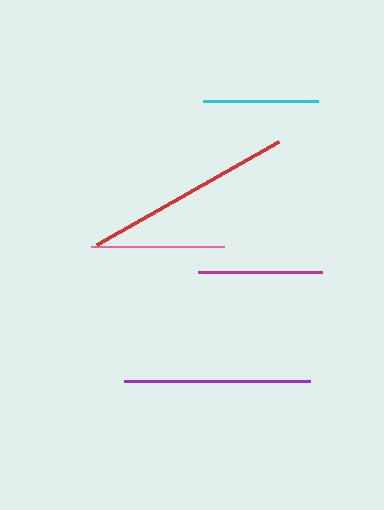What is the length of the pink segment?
The pink segment is approximately 133 pixels long.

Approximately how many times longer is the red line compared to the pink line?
The red line is approximately 1.6 times the length of the pink line.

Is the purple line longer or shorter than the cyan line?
The purple line is longer than the cyan line.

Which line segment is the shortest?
The cyan line is the shortest at approximately 116 pixels.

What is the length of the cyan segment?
The cyan segment is approximately 116 pixels long.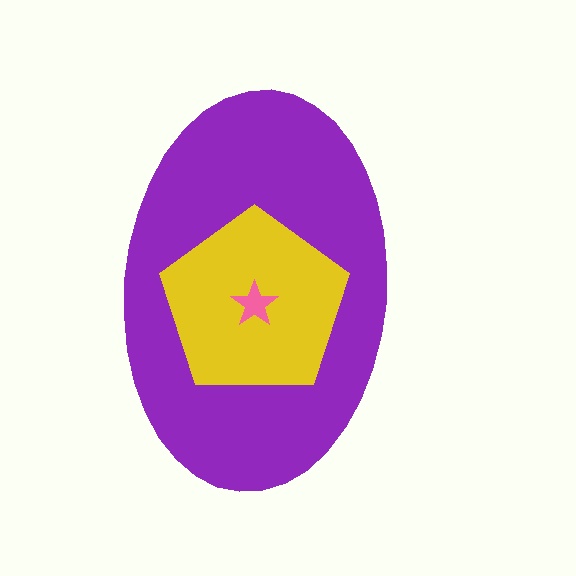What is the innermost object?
The pink star.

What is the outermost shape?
The purple ellipse.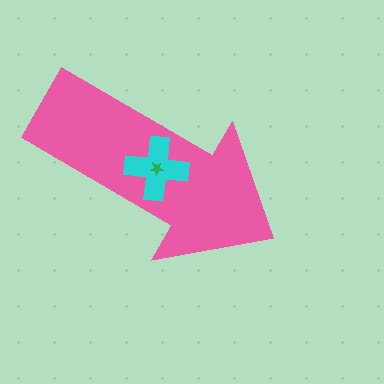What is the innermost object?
The green star.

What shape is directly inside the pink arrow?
The cyan cross.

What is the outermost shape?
The pink arrow.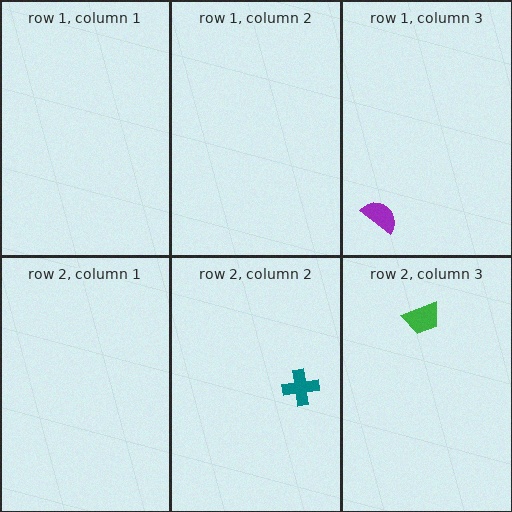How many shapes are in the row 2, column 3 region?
1.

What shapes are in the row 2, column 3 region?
The green trapezoid.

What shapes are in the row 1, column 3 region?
The purple semicircle.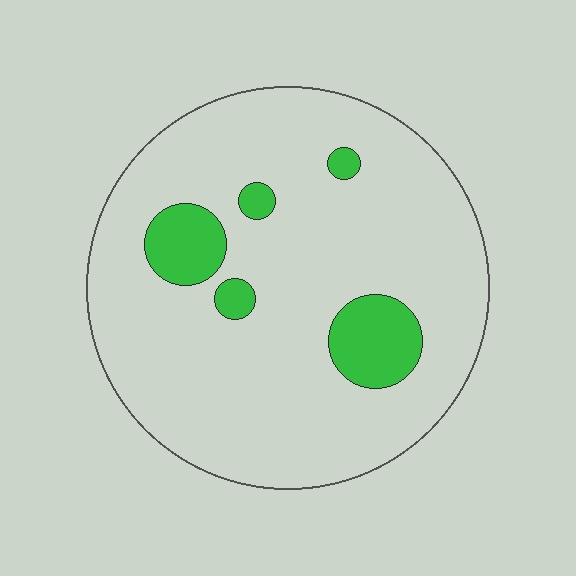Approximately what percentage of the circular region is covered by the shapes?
Approximately 10%.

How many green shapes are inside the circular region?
5.